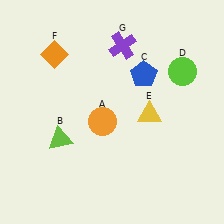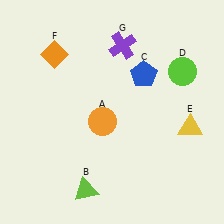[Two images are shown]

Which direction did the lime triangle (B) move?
The lime triangle (B) moved down.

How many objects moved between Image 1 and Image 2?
2 objects moved between the two images.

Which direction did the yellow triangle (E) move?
The yellow triangle (E) moved right.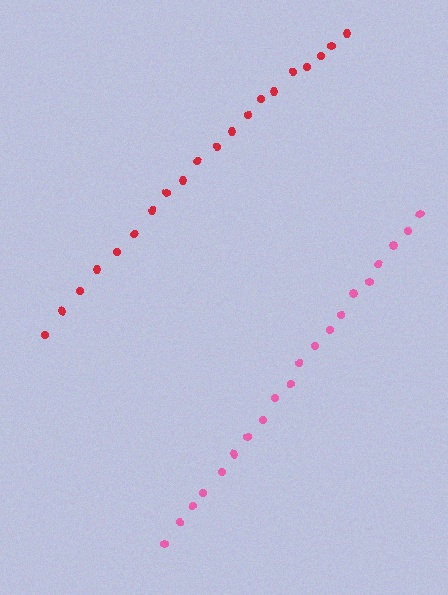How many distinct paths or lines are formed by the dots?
There are 2 distinct paths.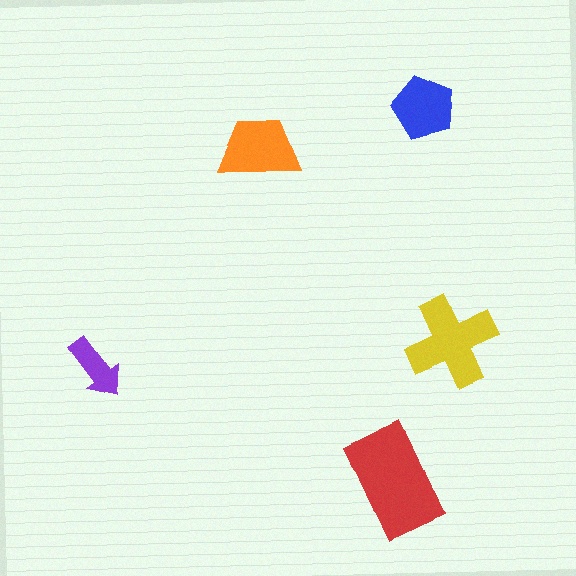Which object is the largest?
The red rectangle.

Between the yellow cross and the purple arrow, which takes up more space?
The yellow cross.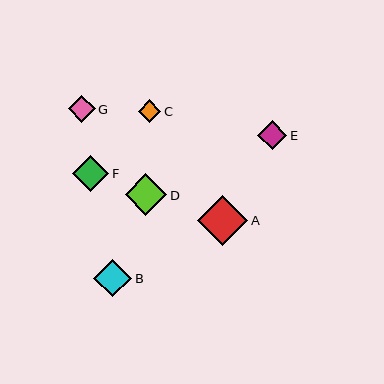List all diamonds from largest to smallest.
From largest to smallest: A, D, B, F, E, G, C.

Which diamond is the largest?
Diamond A is the largest with a size of approximately 50 pixels.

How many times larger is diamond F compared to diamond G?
Diamond F is approximately 1.4 times the size of diamond G.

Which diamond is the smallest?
Diamond C is the smallest with a size of approximately 23 pixels.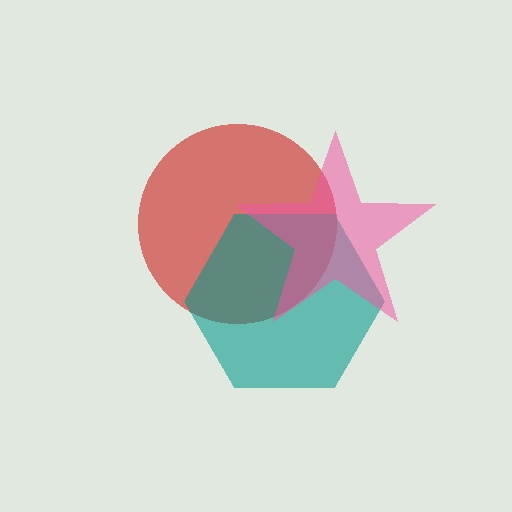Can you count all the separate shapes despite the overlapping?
Yes, there are 3 separate shapes.